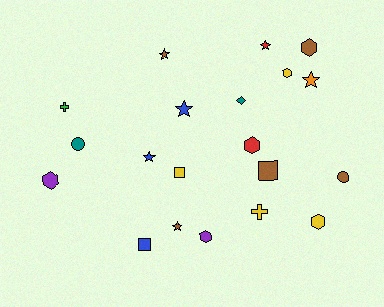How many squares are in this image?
There are 3 squares.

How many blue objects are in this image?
There are 3 blue objects.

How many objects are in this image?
There are 20 objects.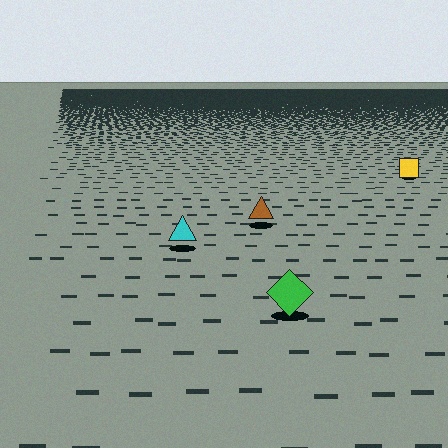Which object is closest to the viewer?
The green diamond is closest. The texture marks near it are larger and more spread out.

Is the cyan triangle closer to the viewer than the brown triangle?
Yes. The cyan triangle is closer — you can tell from the texture gradient: the ground texture is coarser near it.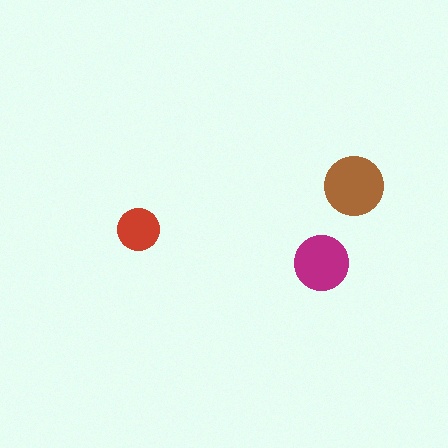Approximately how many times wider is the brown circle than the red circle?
About 1.5 times wider.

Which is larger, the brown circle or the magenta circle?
The brown one.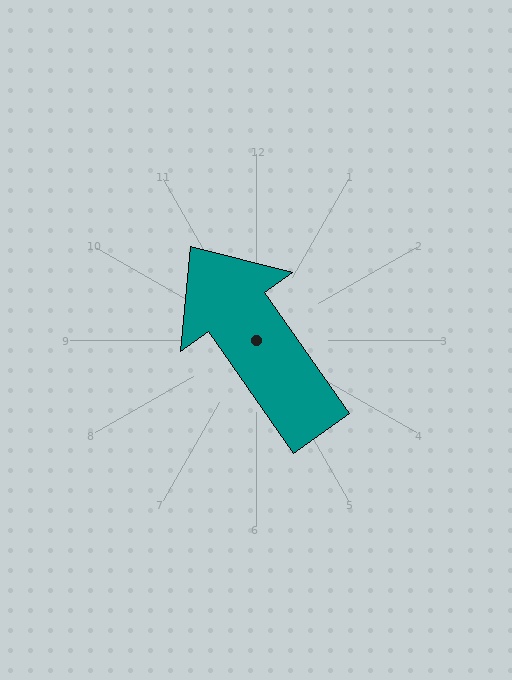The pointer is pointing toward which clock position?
Roughly 11 o'clock.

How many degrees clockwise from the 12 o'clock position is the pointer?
Approximately 325 degrees.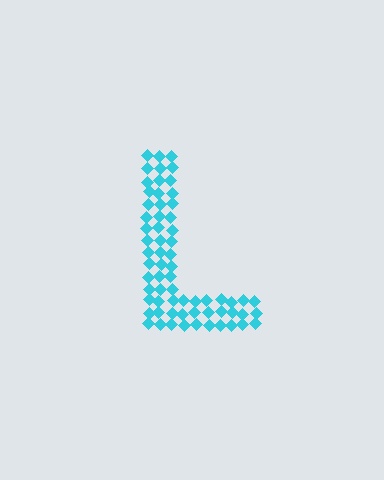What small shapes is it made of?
It is made of small diamonds.